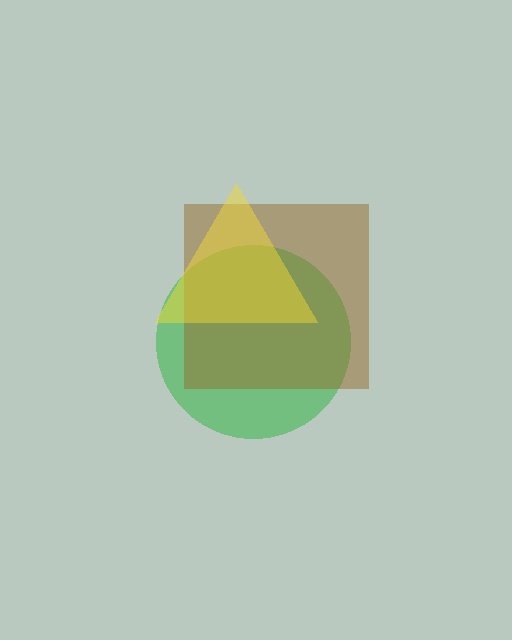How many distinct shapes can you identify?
There are 3 distinct shapes: a green circle, a brown square, a yellow triangle.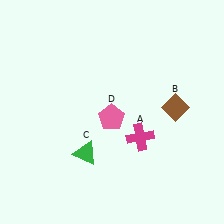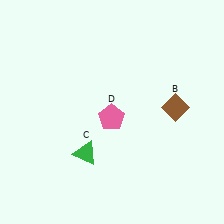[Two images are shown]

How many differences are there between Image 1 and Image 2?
There is 1 difference between the two images.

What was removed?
The magenta cross (A) was removed in Image 2.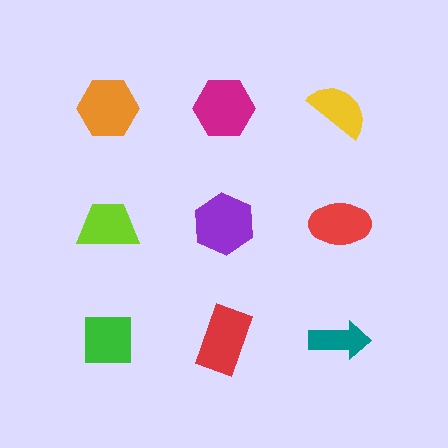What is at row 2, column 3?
A red ellipse.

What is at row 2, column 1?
A lime trapezoid.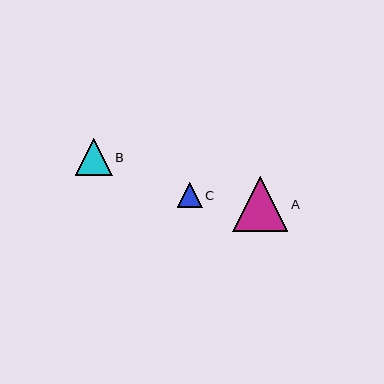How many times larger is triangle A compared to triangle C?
Triangle A is approximately 2.2 times the size of triangle C.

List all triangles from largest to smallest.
From largest to smallest: A, B, C.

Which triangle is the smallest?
Triangle C is the smallest with a size of approximately 25 pixels.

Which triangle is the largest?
Triangle A is the largest with a size of approximately 55 pixels.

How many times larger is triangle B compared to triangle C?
Triangle B is approximately 1.5 times the size of triangle C.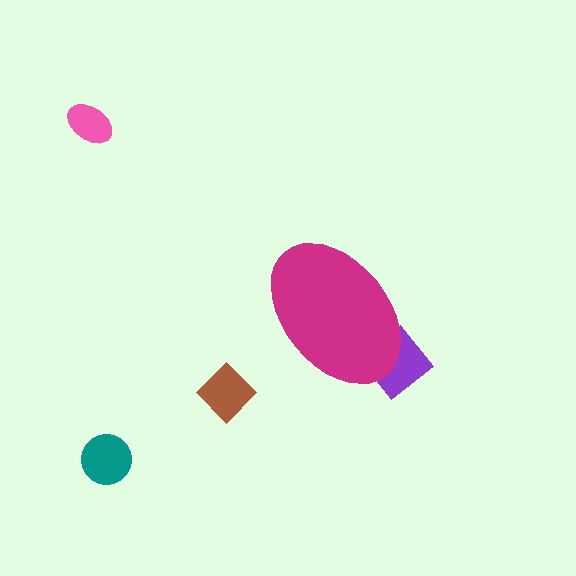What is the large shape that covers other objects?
A magenta ellipse.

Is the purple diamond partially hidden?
Yes, the purple diamond is partially hidden behind the magenta ellipse.